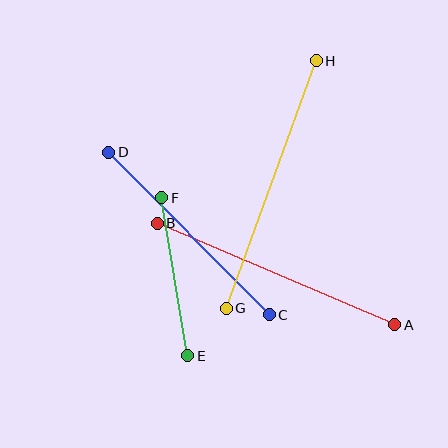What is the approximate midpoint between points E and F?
The midpoint is at approximately (175, 277) pixels.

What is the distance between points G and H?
The distance is approximately 263 pixels.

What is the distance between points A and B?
The distance is approximately 258 pixels.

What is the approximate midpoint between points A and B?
The midpoint is at approximately (276, 274) pixels.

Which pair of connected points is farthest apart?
Points G and H are farthest apart.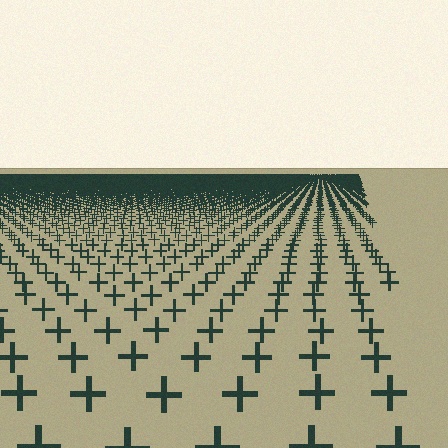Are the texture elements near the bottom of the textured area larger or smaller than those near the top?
Larger. Near the bottom, elements are closer to the viewer and appear at a bigger on-screen size.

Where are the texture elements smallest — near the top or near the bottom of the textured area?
Near the top.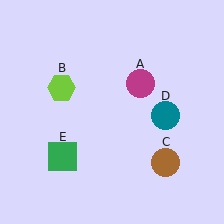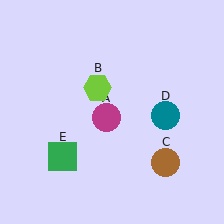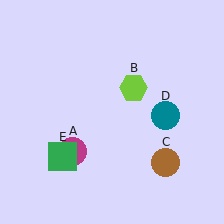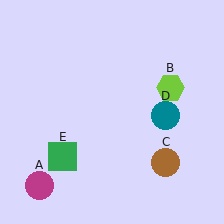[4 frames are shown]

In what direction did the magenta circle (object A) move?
The magenta circle (object A) moved down and to the left.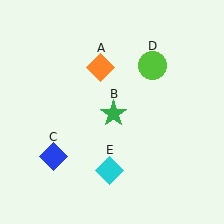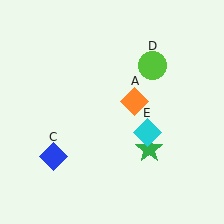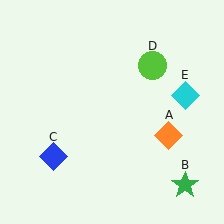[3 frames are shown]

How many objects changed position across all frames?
3 objects changed position: orange diamond (object A), green star (object B), cyan diamond (object E).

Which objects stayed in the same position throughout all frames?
Blue diamond (object C) and lime circle (object D) remained stationary.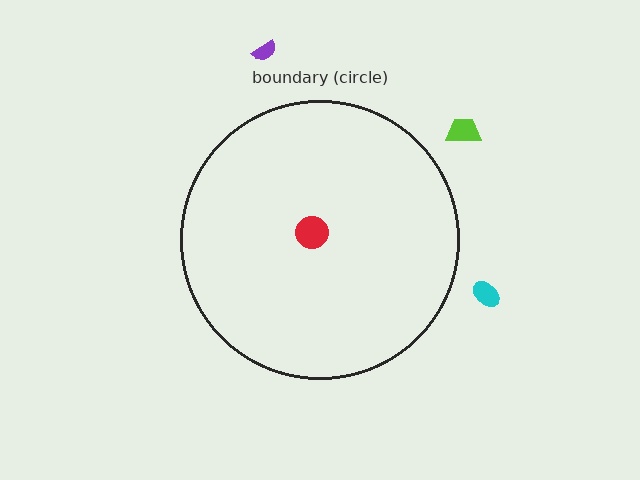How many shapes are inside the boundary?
1 inside, 3 outside.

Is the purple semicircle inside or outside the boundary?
Outside.